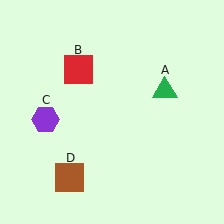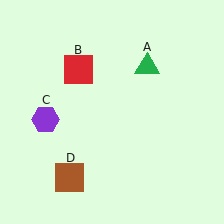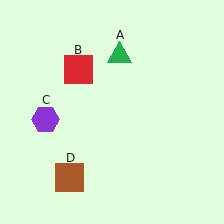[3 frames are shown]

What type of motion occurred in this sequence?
The green triangle (object A) rotated counterclockwise around the center of the scene.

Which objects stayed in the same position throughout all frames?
Red square (object B) and purple hexagon (object C) and brown square (object D) remained stationary.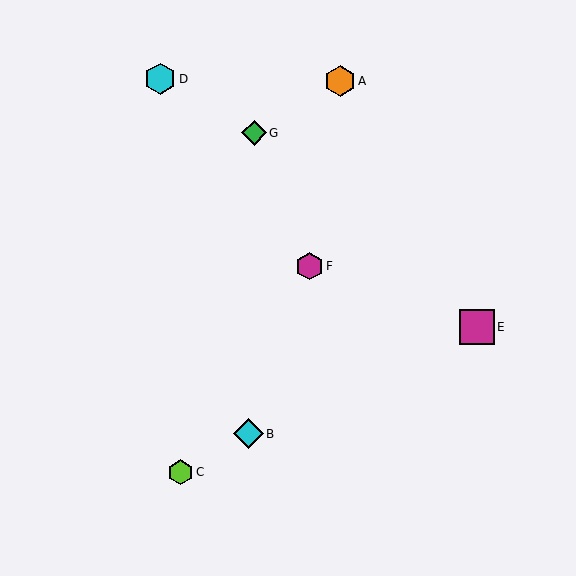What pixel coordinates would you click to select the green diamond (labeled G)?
Click at (254, 133) to select the green diamond G.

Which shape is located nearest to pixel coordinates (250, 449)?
The cyan diamond (labeled B) at (248, 434) is nearest to that location.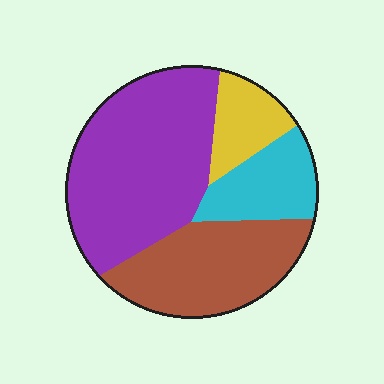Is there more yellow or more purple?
Purple.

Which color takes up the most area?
Purple, at roughly 45%.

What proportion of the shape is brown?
Brown takes up about one quarter (1/4) of the shape.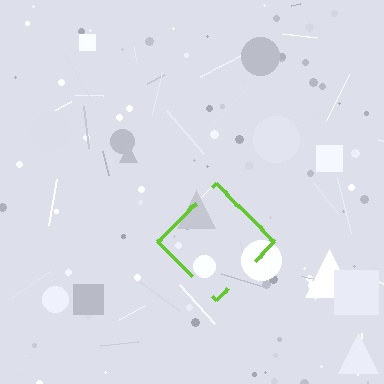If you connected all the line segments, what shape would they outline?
They would outline a diamond.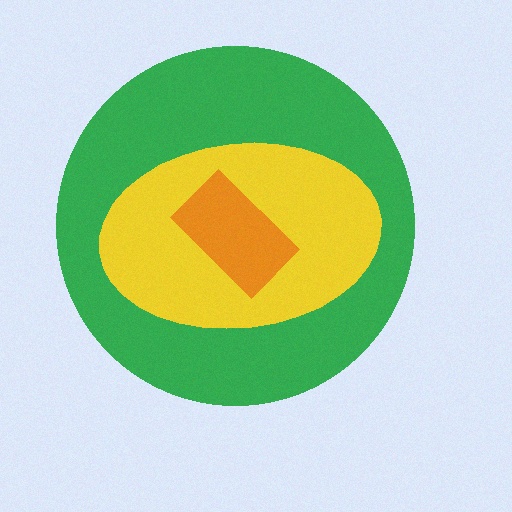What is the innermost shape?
The orange rectangle.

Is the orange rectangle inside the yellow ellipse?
Yes.